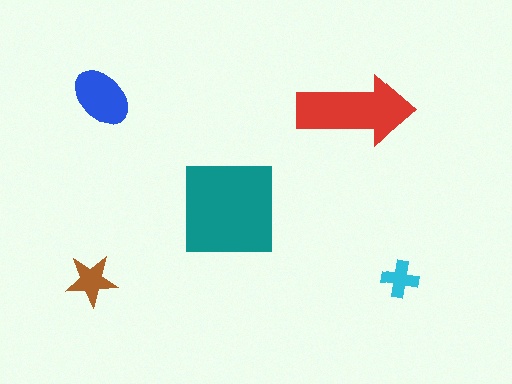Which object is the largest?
The teal square.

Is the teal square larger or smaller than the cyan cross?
Larger.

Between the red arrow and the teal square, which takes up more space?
The teal square.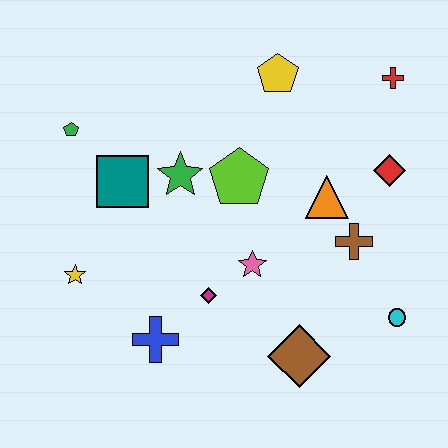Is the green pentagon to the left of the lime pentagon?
Yes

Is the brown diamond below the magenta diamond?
Yes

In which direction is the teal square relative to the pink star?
The teal square is to the left of the pink star.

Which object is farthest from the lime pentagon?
The cyan circle is farthest from the lime pentagon.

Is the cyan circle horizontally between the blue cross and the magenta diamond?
No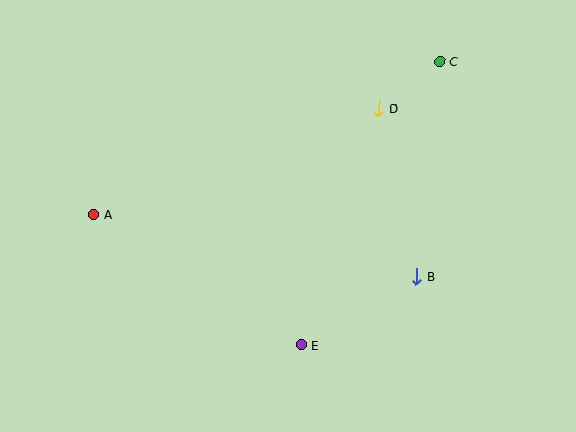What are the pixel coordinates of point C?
Point C is at (440, 62).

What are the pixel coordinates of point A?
Point A is at (94, 214).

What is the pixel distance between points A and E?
The distance between A and E is 245 pixels.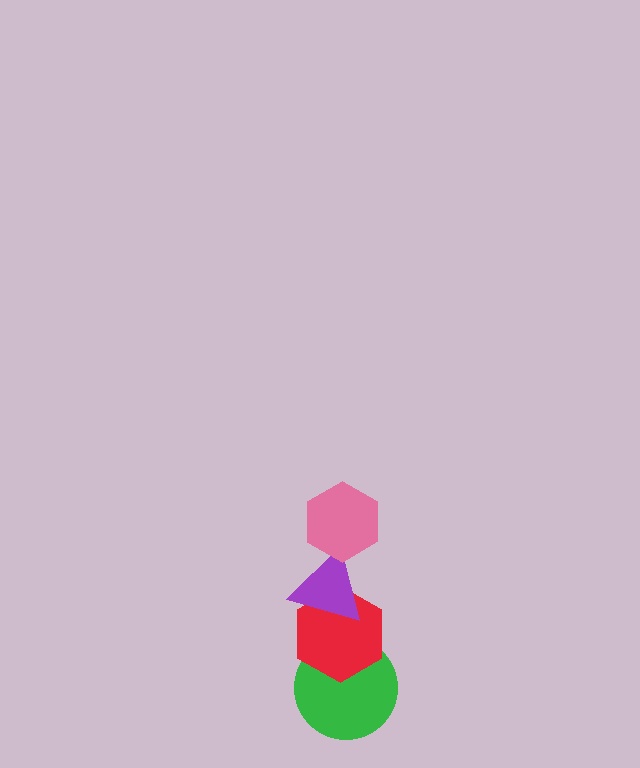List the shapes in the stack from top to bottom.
From top to bottom: the pink hexagon, the purple triangle, the red hexagon, the green circle.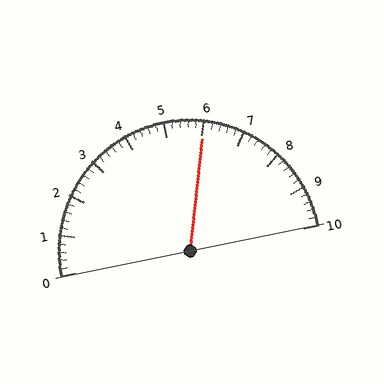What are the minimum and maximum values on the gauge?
The gauge ranges from 0 to 10.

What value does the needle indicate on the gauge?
The needle indicates approximately 6.0.